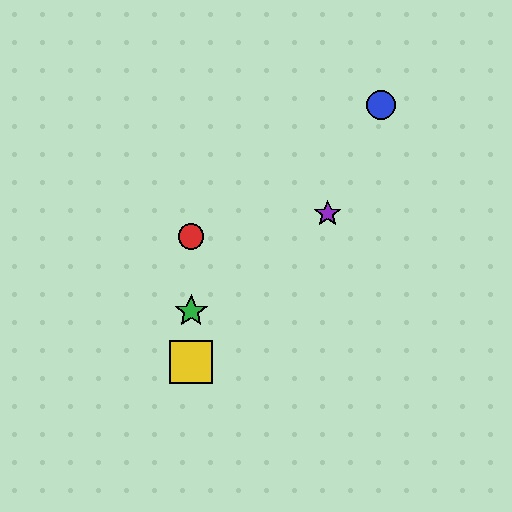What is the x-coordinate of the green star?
The green star is at x≈191.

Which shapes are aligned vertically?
The red circle, the green star, the yellow square are aligned vertically.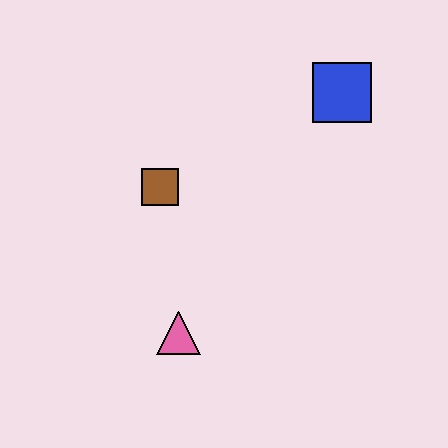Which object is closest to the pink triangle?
The brown square is closest to the pink triangle.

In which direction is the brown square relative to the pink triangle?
The brown square is above the pink triangle.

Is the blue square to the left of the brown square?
No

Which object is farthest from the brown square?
The blue square is farthest from the brown square.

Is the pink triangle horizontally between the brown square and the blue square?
Yes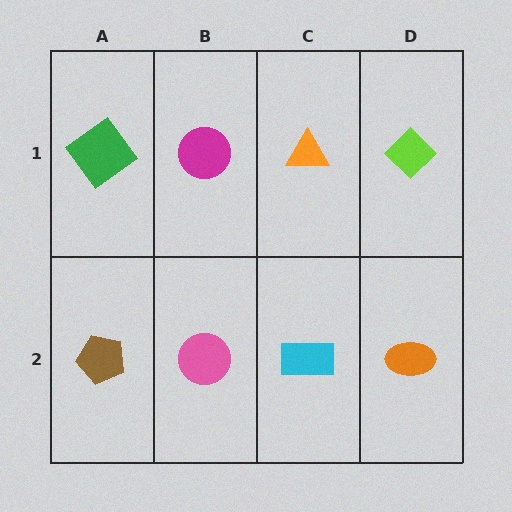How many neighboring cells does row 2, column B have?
3.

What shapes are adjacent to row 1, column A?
A brown pentagon (row 2, column A), a magenta circle (row 1, column B).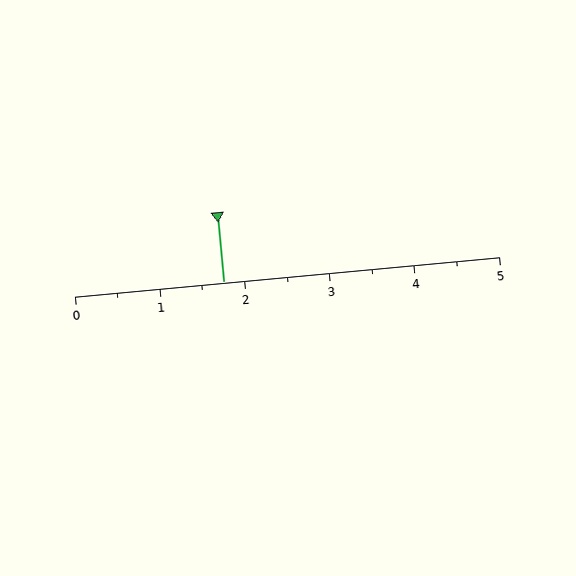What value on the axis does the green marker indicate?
The marker indicates approximately 1.8.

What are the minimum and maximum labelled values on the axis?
The axis runs from 0 to 5.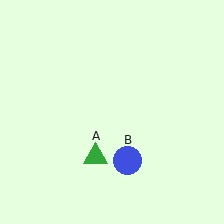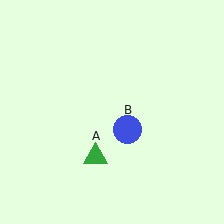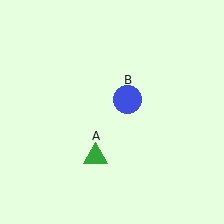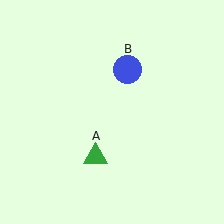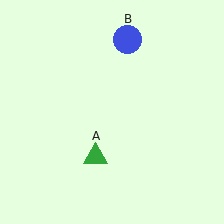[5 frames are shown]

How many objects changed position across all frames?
1 object changed position: blue circle (object B).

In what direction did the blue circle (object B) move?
The blue circle (object B) moved up.